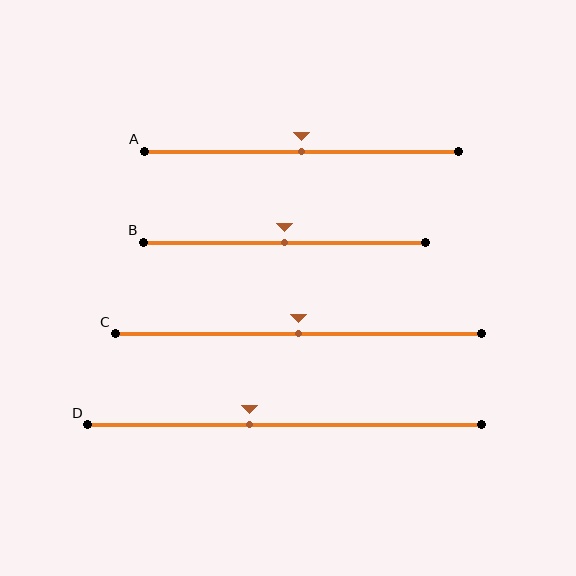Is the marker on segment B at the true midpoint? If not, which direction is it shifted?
Yes, the marker on segment B is at the true midpoint.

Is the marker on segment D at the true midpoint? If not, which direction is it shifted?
No, the marker on segment D is shifted to the left by about 9% of the segment length.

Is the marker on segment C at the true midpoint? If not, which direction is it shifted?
Yes, the marker on segment C is at the true midpoint.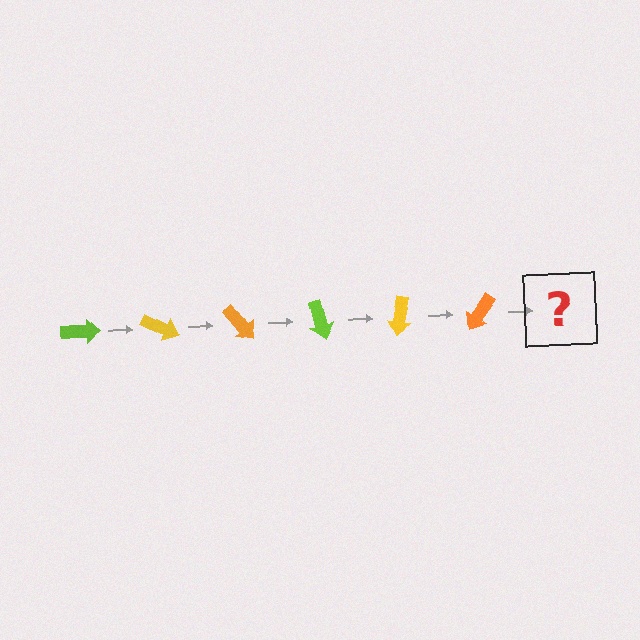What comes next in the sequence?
The next element should be a lime arrow, rotated 150 degrees from the start.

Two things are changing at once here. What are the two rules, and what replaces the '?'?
The two rules are that it rotates 25 degrees each step and the color cycles through lime, yellow, and orange. The '?' should be a lime arrow, rotated 150 degrees from the start.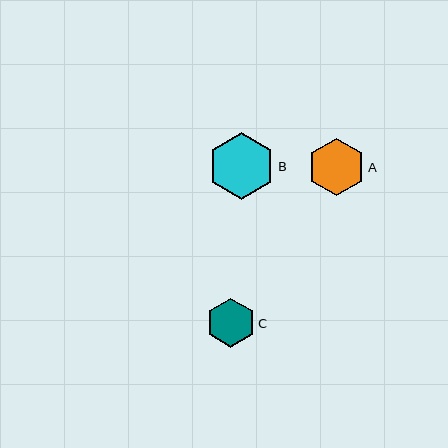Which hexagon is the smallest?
Hexagon C is the smallest with a size of approximately 49 pixels.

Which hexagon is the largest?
Hexagon B is the largest with a size of approximately 67 pixels.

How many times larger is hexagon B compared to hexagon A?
Hexagon B is approximately 1.2 times the size of hexagon A.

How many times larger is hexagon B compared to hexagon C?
Hexagon B is approximately 1.4 times the size of hexagon C.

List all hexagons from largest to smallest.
From largest to smallest: B, A, C.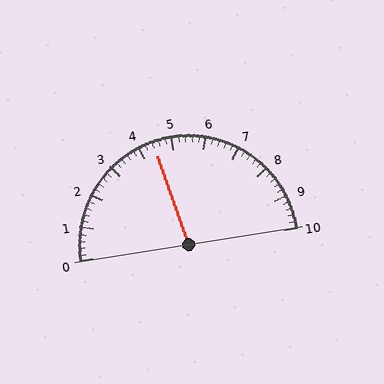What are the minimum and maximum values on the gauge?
The gauge ranges from 0 to 10.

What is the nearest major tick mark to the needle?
The nearest major tick mark is 4.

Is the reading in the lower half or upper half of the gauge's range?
The reading is in the lower half of the range (0 to 10).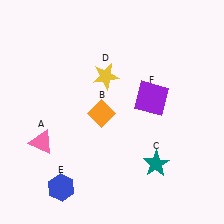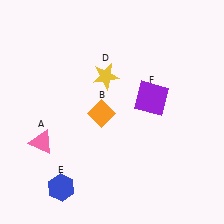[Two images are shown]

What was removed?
The teal star (C) was removed in Image 2.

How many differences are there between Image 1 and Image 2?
There is 1 difference between the two images.